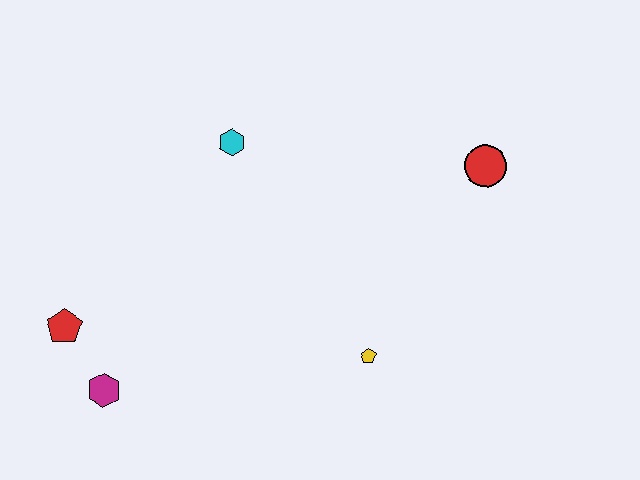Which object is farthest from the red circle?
The red pentagon is farthest from the red circle.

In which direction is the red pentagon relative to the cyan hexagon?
The red pentagon is below the cyan hexagon.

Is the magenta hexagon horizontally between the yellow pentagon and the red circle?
No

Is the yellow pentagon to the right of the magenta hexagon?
Yes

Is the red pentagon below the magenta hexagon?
No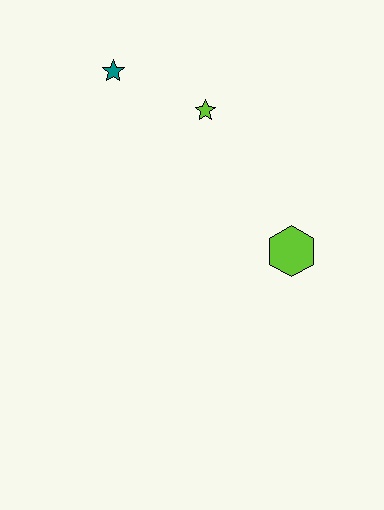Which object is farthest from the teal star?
The lime hexagon is farthest from the teal star.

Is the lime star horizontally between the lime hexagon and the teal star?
Yes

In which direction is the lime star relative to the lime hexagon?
The lime star is above the lime hexagon.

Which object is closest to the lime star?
The teal star is closest to the lime star.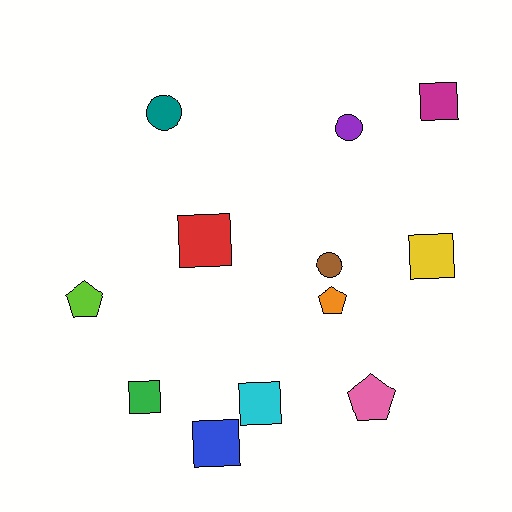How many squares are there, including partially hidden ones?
There are 6 squares.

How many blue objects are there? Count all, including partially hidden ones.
There is 1 blue object.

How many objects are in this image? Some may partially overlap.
There are 12 objects.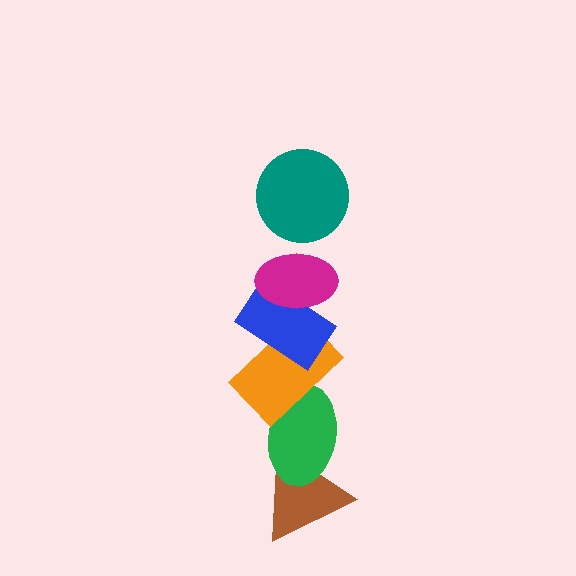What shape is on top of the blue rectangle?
The magenta ellipse is on top of the blue rectangle.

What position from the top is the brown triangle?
The brown triangle is 6th from the top.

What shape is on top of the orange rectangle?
The blue rectangle is on top of the orange rectangle.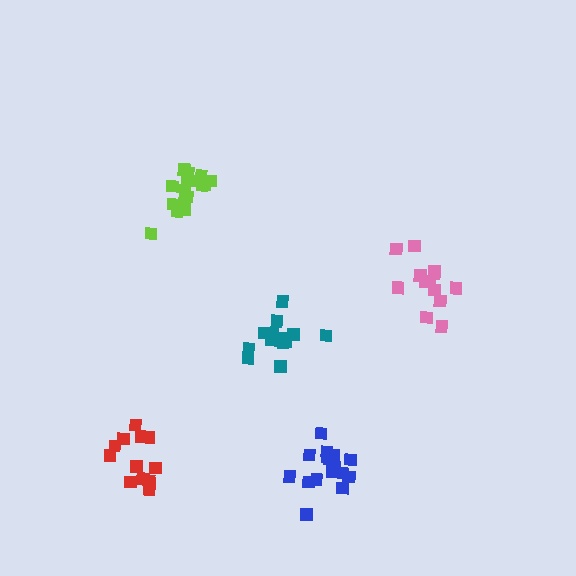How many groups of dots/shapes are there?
There are 5 groups.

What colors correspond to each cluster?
The clusters are colored: lime, blue, red, pink, teal.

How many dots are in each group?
Group 1: 17 dots, Group 2: 17 dots, Group 3: 13 dots, Group 4: 13 dots, Group 5: 13 dots (73 total).